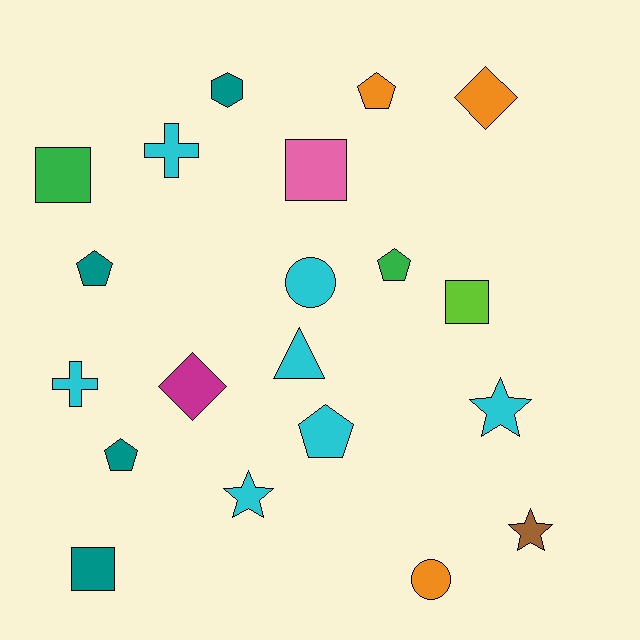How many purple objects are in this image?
There are no purple objects.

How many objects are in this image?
There are 20 objects.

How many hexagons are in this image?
There is 1 hexagon.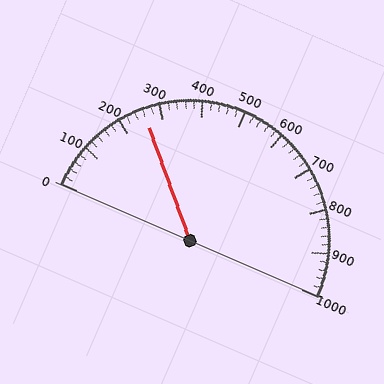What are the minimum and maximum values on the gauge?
The gauge ranges from 0 to 1000.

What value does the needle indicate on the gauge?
The needle indicates approximately 260.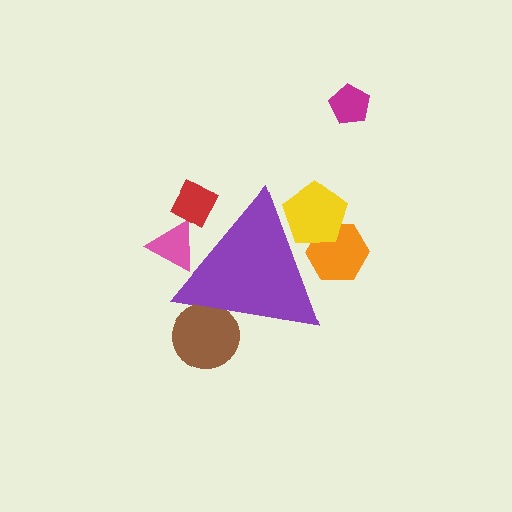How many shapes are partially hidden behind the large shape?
5 shapes are partially hidden.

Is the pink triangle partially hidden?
Yes, the pink triangle is partially hidden behind the purple triangle.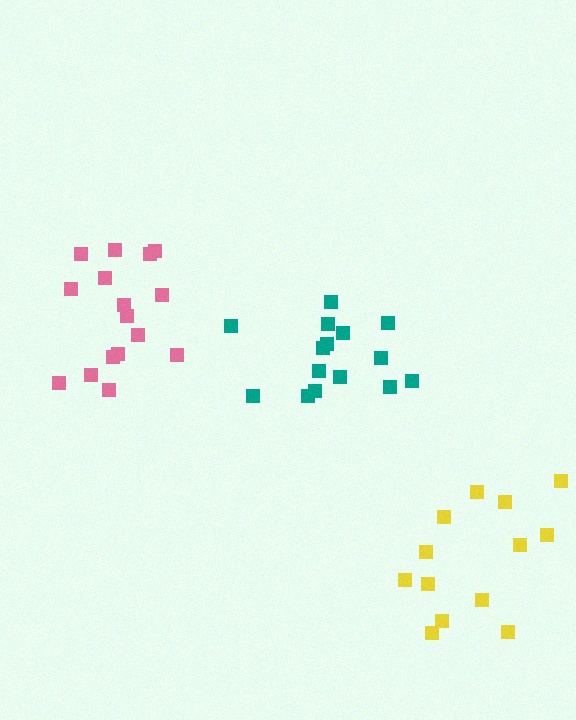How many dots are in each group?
Group 1: 13 dots, Group 2: 15 dots, Group 3: 16 dots (44 total).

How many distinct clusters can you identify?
There are 3 distinct clusters.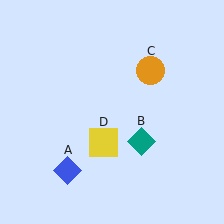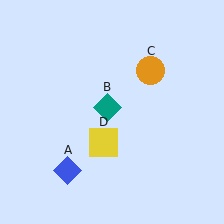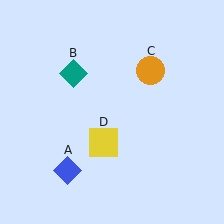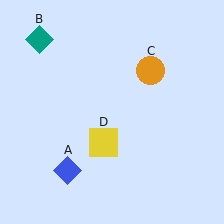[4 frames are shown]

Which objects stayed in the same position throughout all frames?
Blue diamond (object A) and orange circle (object C) and yellow square (object D) remained stationary.